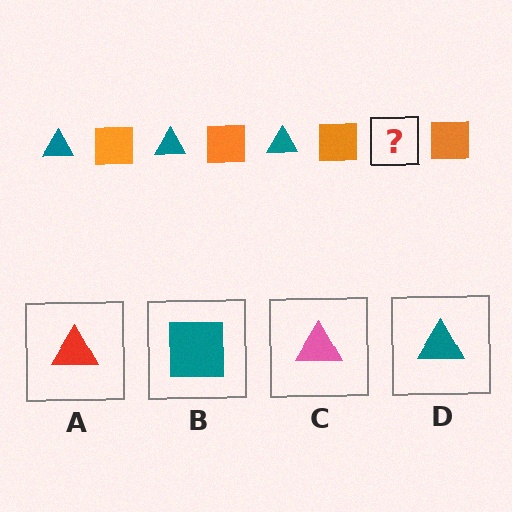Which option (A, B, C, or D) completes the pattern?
D.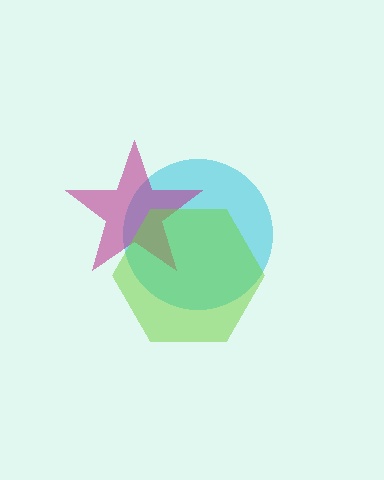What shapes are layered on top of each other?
The layered shapes are: a cyan circle, a magenta star, a lime hexagon.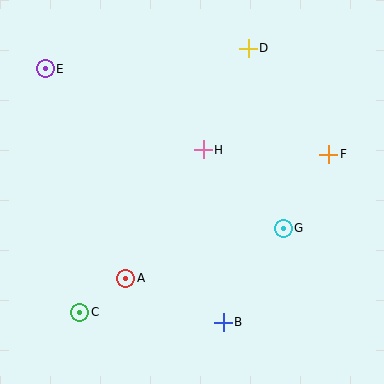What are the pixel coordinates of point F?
Point F is at (329, 154).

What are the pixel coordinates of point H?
Point H is at (203, 150).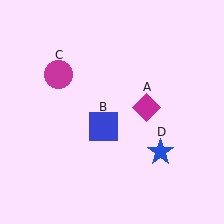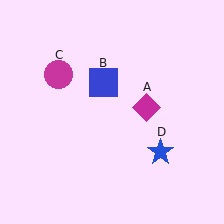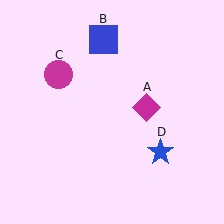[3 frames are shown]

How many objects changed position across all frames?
1 object changed position: blue square (object B).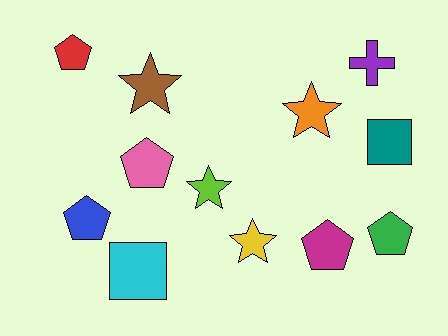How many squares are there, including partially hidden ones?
There are 2 squares.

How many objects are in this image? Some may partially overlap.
There are 12 objects.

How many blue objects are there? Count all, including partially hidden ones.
There is 1 blue object.